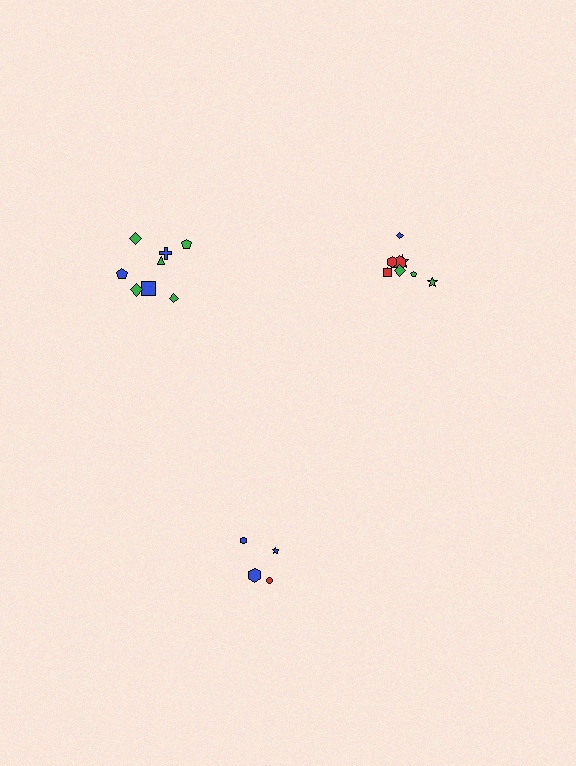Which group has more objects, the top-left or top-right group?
The top-right group.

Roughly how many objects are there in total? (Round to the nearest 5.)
Roughly 20 objects in total.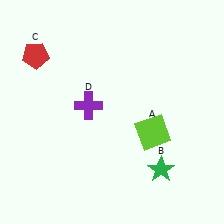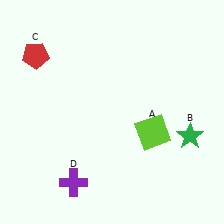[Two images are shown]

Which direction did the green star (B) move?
The green star (B) moved up.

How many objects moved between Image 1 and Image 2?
2 objects moved between the two images.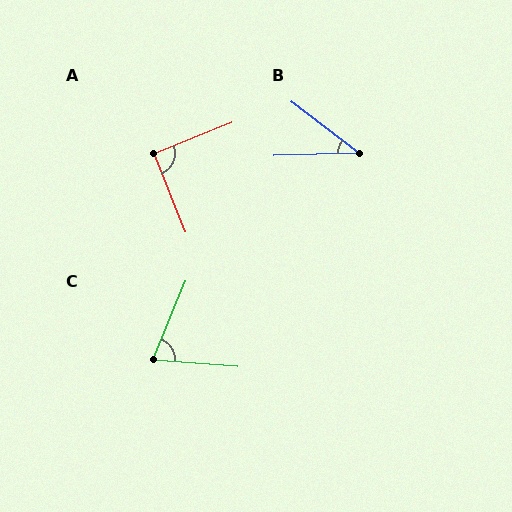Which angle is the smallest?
B, at approximately 39 degrees.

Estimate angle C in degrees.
Approximately 72 degrees.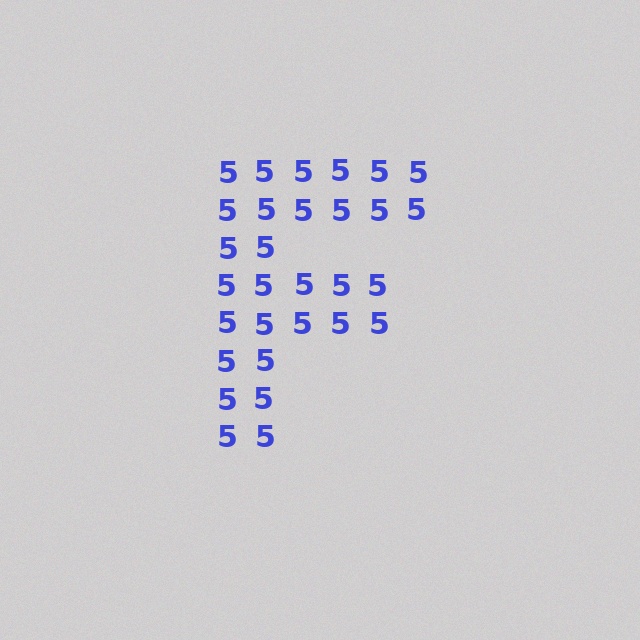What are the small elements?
The small elements are digit 5's.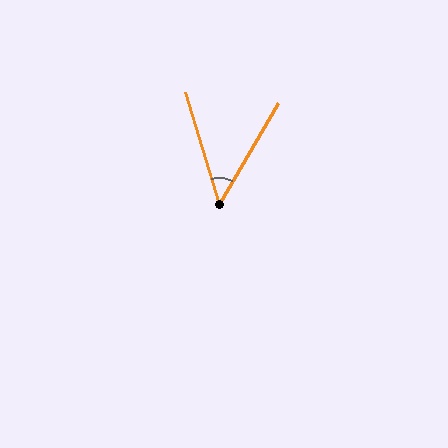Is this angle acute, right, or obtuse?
It is acute.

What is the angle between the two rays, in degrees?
Approximately 47 degrees.